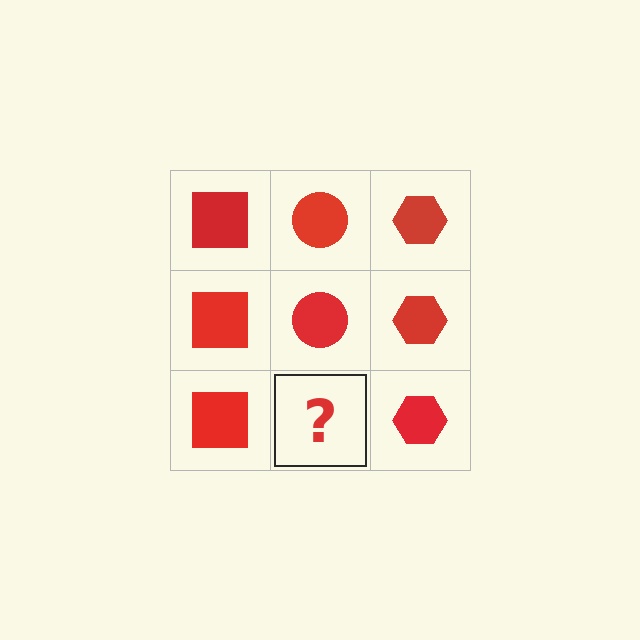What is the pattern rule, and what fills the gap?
The rule is that each column has a consistent shape. The gap should be filled with a red circle.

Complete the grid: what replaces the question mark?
The question mark should be replaced with a red circle.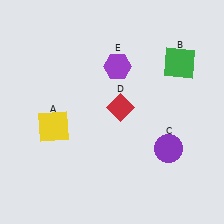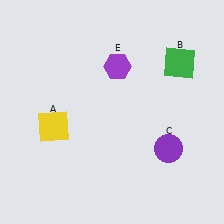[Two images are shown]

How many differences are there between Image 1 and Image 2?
There is 1 difference between the two images.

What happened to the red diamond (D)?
The red diamond (D) was removed in Image 2. It was in the top-right area of Image 1.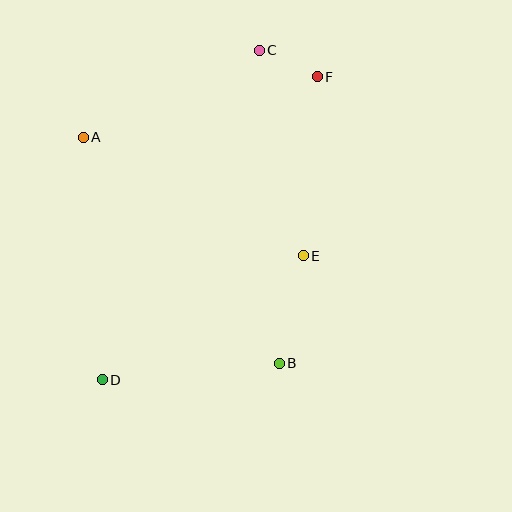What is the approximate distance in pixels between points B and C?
The distance between B and C is approximately 314 pixels.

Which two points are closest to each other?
Points C and F are closest to each other.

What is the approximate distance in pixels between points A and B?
The distance between A and B is approximately 299 pixels.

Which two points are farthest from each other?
Points D and F are farthest from each other.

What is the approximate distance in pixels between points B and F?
The distance between B and F is approximately 289 pixels.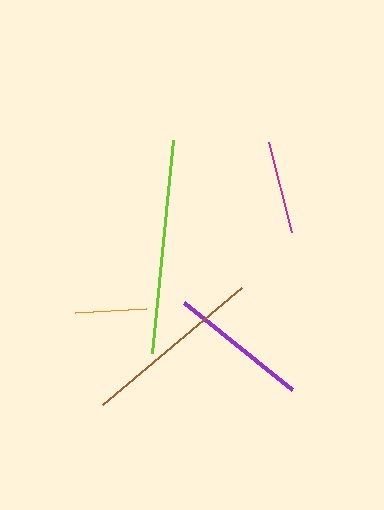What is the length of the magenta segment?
The magenta segment is approximately 93 pixels long.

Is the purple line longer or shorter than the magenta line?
The purple line is longer than the magenta line.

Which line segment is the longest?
The lime line is the longest at approximately 213 pixels.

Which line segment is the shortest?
The orange line is the shortest at approximately 71 pixels.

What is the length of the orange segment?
The orange segment is approximately 71 pixels long.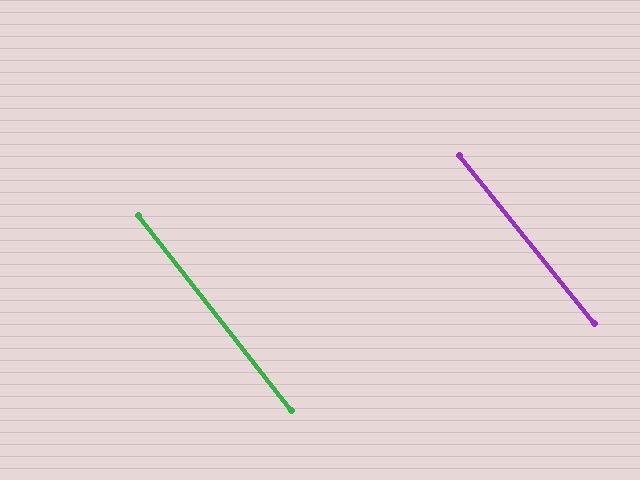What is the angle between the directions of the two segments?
Approximately 1 degree.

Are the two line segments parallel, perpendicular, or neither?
Parallel — their directions differ by only 0.9°.